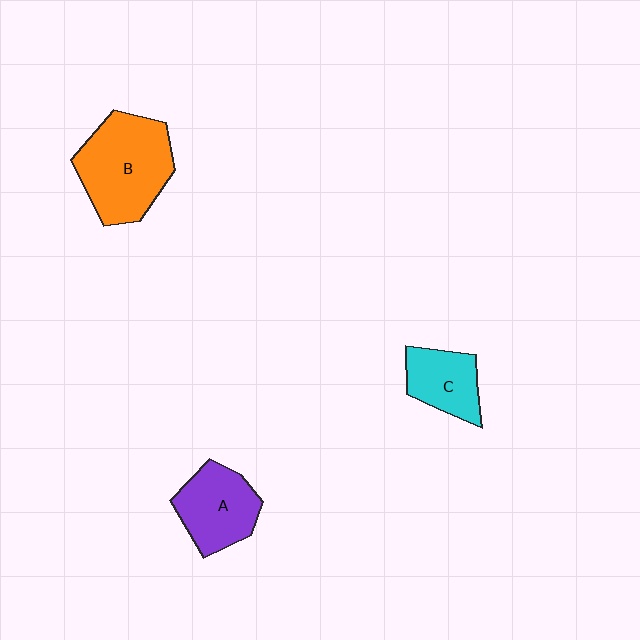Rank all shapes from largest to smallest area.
From largest to smallest: B (orange), A (purple), C (cyan).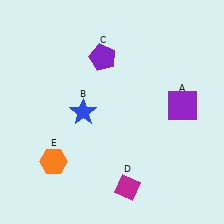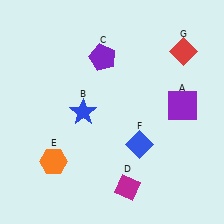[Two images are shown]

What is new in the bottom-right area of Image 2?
A blue diamond (F) was added in the bottom-right area of Image 2.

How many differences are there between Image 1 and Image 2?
There are 2 differences between the two images.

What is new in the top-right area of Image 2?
A red diamond (G) was added in the top-right area of Image 2.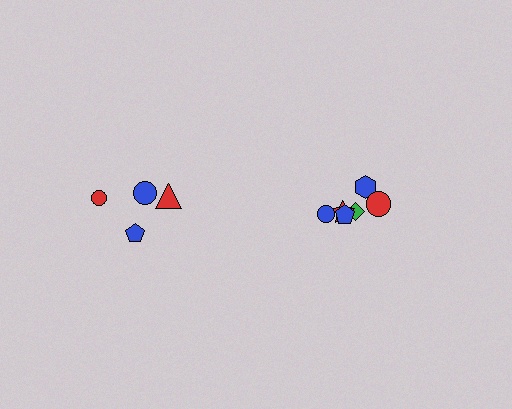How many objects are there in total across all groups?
There are 10 objects.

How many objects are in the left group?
There are 4 objects.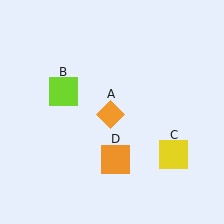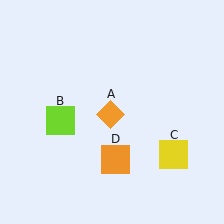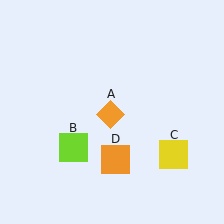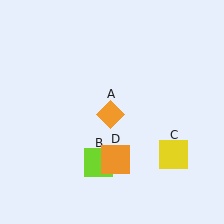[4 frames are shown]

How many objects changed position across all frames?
1 object changed position: lime square (object B).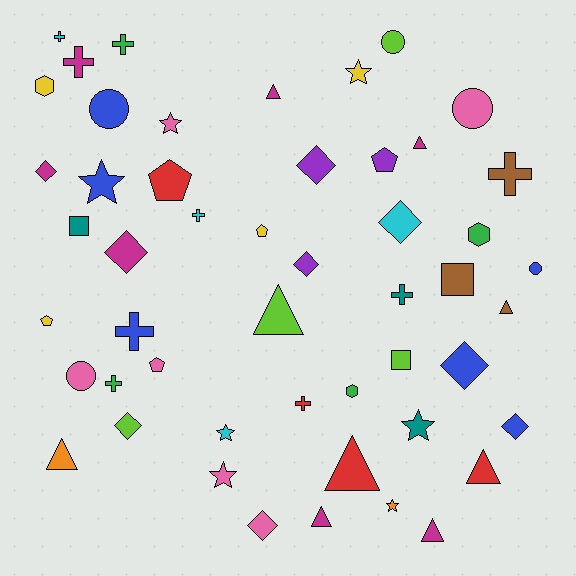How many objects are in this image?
There are 50 objects.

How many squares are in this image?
There are 3 squares.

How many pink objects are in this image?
There are 6 pink objects.